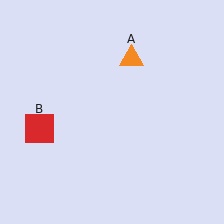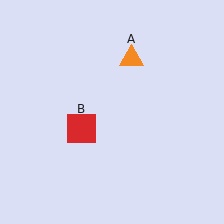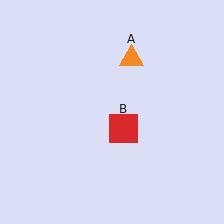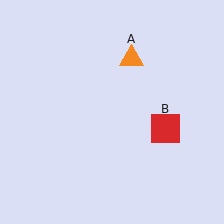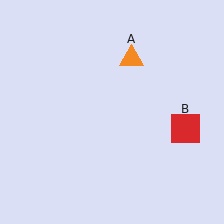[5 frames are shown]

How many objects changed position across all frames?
1 object changed position: red square (object B).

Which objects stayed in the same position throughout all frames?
Orange triangle (object A) remained stationary.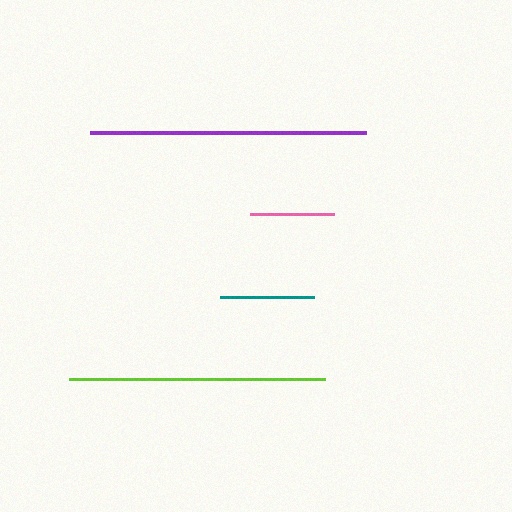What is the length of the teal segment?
The teal segment is approximately 93 pixels long.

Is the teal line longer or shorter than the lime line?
The lime line is longer than the teal line.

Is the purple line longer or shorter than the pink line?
The purple line is longer than the pink line.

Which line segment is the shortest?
The pink line is the shortest at approximately 84 pixels.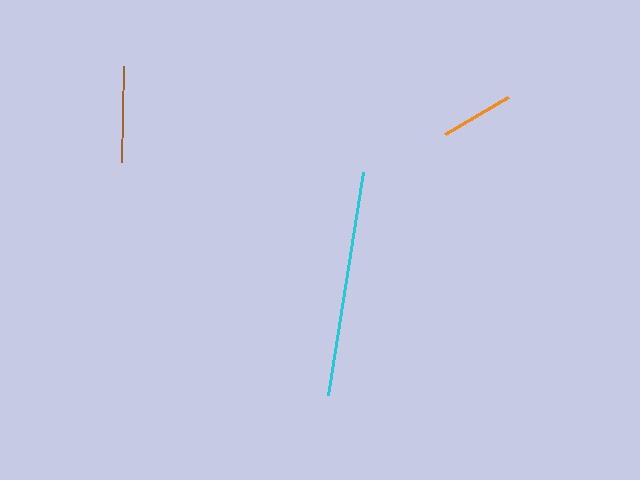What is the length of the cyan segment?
The cyan segment is approximately 225 pixels long.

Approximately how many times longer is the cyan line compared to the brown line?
The cyan line is approximately 2.3 times the length of the brown line.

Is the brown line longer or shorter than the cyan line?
The cyan line is longer than the brown line.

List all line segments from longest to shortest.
From longest to shortest: cyan, brown, orange.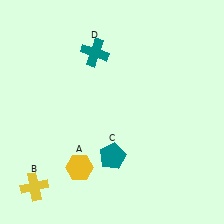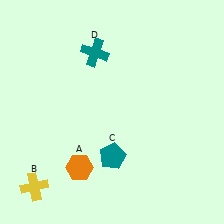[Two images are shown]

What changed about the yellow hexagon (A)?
In Image 1, A is yellow. In Image 2, it changed to orange.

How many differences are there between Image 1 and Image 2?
There is 1 difference between the two images.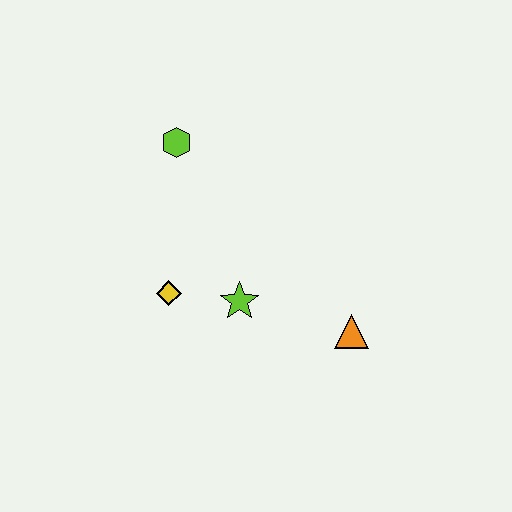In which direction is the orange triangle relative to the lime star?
The orange triangle is to the right of the lime star.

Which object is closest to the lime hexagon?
The yellow diamond is closest to the lime hexagon.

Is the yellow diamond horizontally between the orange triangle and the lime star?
No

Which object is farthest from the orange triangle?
The lime hexagon is farthest from the orange triangle.